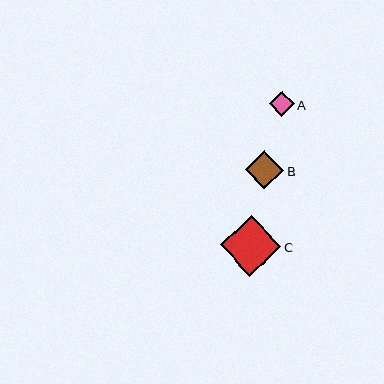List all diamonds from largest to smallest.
From largest to smallest: C, B, A.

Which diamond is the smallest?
Diamond A is the smallest with a size of approximately 25 pixels.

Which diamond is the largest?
Diamond C is the largest with a size of approximately 61 pixels.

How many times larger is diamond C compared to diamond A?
Diamond C is approximately 2.4 times the size of diamond A.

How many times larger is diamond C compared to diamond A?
Diamond C is approximately 2.4 times the size of diamond A.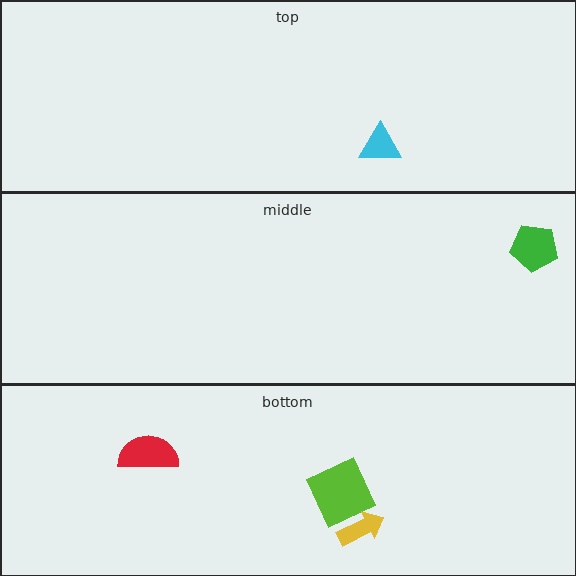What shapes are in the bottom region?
The red semicircle, the lime square, the yellow arrow.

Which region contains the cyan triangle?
The top region.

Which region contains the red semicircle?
The bottom region.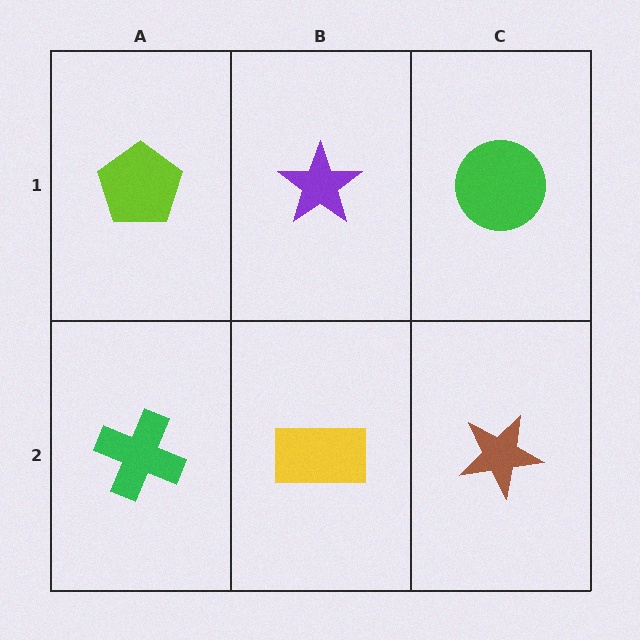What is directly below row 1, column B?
A yellow rectangle.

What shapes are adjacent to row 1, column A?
A green cross (row 2, column A), a purple star (row 1, column B).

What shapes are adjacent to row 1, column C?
A brown star (row 2, column C), a purple star (row 1, column B).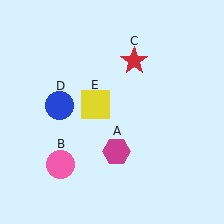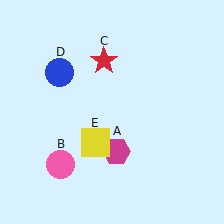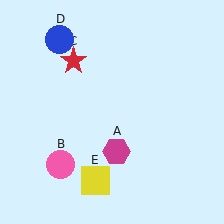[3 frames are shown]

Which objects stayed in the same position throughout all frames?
Magenta hexagon (object A) and pink circle (object B) remained stationary.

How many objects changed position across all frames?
3 objects changed position: red star (object C), blue circle (object D), yellow square (object E).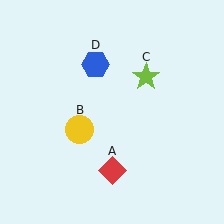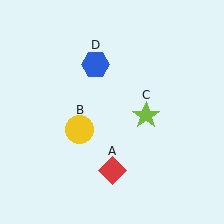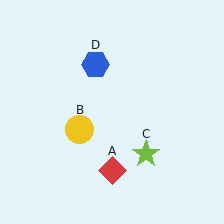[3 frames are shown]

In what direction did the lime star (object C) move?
The lime star (object C) moved down.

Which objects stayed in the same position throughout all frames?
Red diamond (object A) and yellow circle (object B) and blue hexagon (object D) remained stationary.